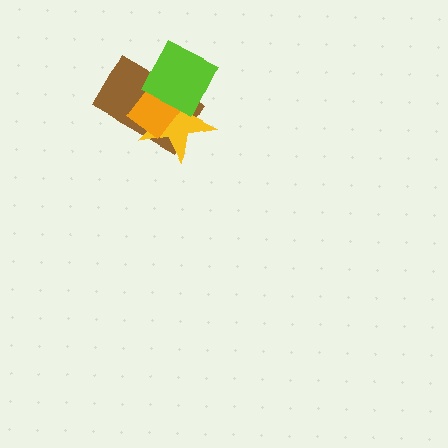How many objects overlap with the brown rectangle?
3 objects overlap with the brown rectangle.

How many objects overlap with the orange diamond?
3 objects overlap with the orange diamond.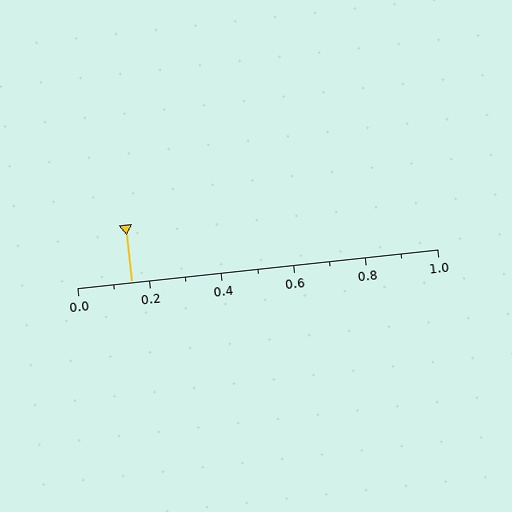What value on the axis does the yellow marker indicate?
The marker indicates approximately 0.15.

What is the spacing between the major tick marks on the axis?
The major ticks are spaced 0.2 apart.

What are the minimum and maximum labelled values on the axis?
The axis runs from 0.0 to 1.0.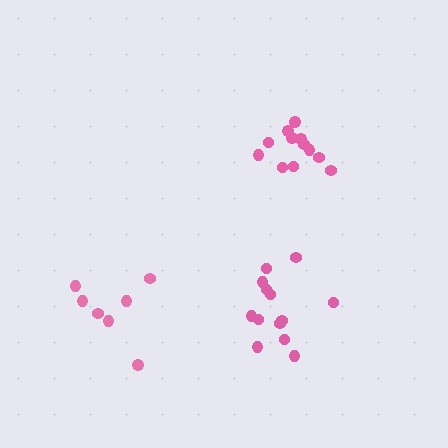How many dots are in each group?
Group 1: 7 dots, Group 2: 12 dots, Group 3: 13 dots (32 total).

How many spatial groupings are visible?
There are 3 spatial groupings.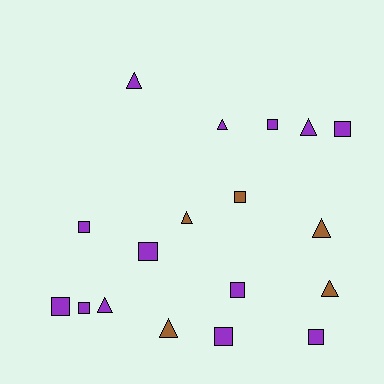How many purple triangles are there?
There are 4 purple triangles.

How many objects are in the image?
There are 18 objects.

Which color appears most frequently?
Purple, with 13 objects.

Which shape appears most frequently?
Square, with 10 objects.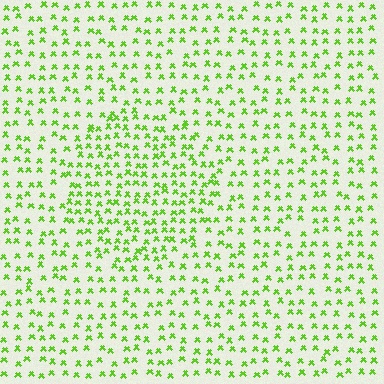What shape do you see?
I see a circle.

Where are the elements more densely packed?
The elements are more densely packed inside the circle boundary.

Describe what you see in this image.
The image contains small lime elements arranged at two different densities. A circle-shaped region is visible where the elements are more densely packed than the surrounding area.